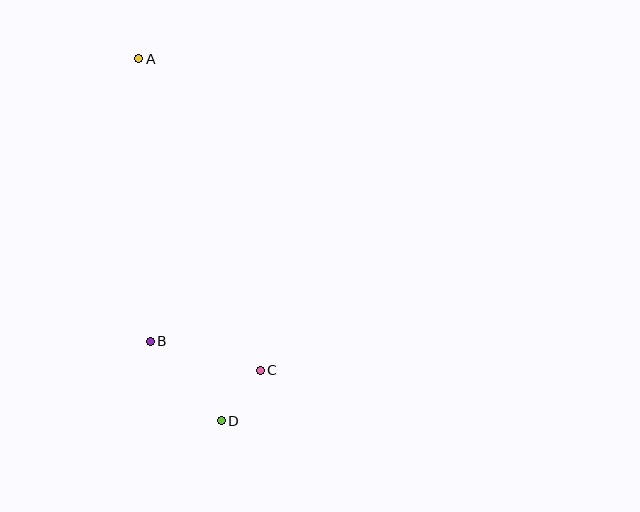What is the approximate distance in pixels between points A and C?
The distance between A and C is approximately 334 pixels.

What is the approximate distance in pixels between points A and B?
The distance between A and B is approximately 283 pixels.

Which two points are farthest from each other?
Points A and D are farthest from each other.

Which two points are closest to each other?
Points C and D are closest to each other.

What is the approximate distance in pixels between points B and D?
The distance between B and D is approximately 107 pixels.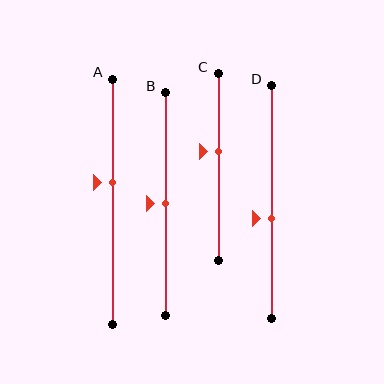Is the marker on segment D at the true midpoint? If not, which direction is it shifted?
No, the marker on segment D is shifted downward by about 7% of the segment length.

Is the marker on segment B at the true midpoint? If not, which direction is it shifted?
Yes, the marker on segment B is at the true midpoint.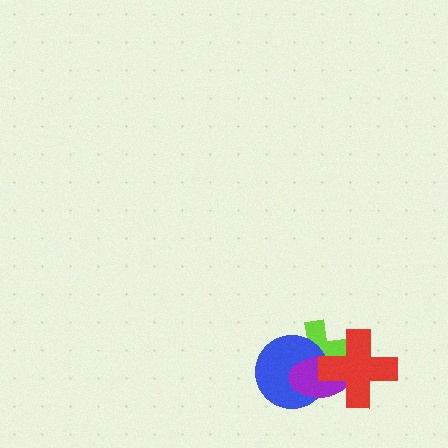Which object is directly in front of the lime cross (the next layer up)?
The blue circle is directly in front of the lime cross.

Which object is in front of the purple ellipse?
The red cross is in front of the purple ellipse.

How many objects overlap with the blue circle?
3 objects overlap with the blue circle.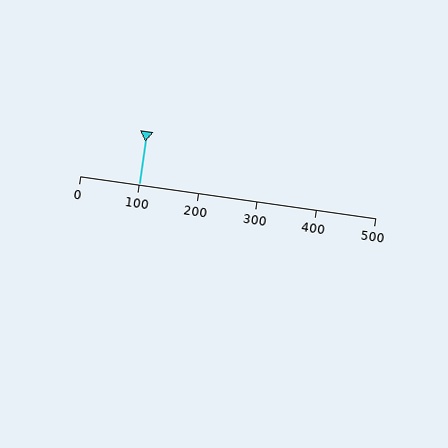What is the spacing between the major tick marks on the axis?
The major ticks are spaced 100 apart.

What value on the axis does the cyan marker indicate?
The marker indicates approximately 100.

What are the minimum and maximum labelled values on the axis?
The axis runs from 0 to 500.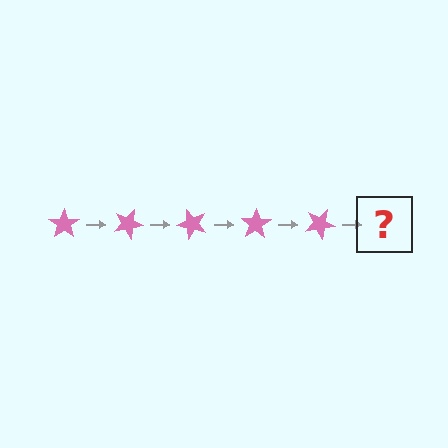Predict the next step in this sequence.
The next step is a pink star rotated 125 degrees.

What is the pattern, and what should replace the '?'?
The pattern is that the star rotates 25 degrees each step. The '?' should be a pink star rotated 125 degrees.